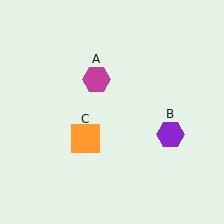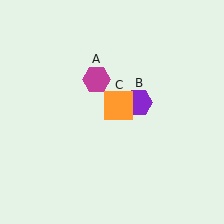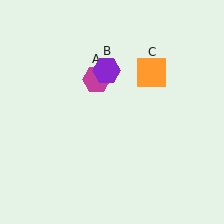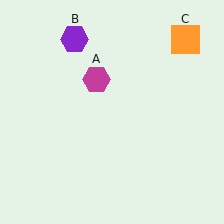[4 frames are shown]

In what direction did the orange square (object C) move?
The orange square (object C) moved up and to the right.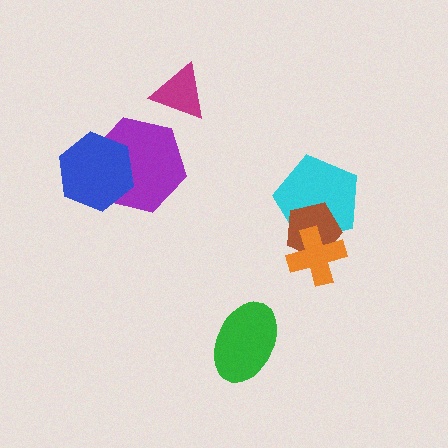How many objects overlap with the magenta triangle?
0 objects overlap with the magenta triangle.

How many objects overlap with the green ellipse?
0 objects overlap with the green ellipse.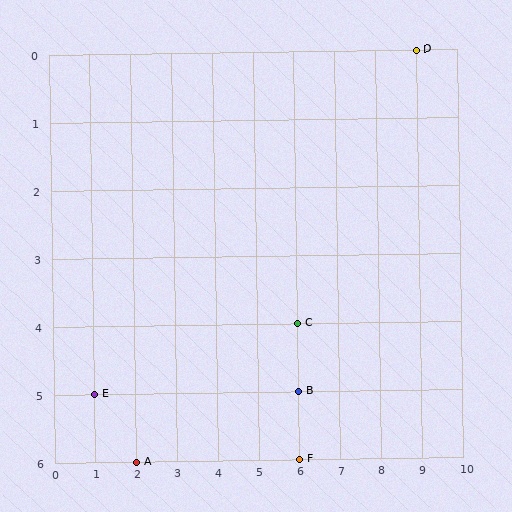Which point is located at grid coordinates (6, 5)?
Point B is at (6, 5).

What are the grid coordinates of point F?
Point F is at grid coordinates (6, 6).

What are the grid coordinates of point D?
Point D is at grid coordinates (9, 0).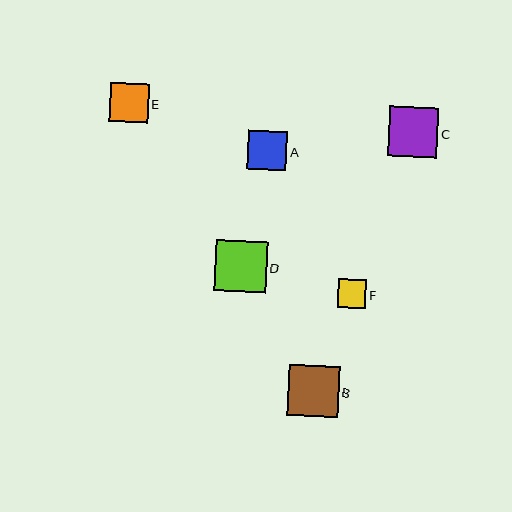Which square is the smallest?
Square F is the smallest with a size of approximately 29 pixels.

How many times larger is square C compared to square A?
Square C is approximately 1.3 times the size of square A.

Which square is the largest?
Square D is the largest with a size of approximately 51 pixels.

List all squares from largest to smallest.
From largest to smallest: D, B, C, E, A, F.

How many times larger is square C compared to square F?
Square C is approximately 1.7 times the size of square F.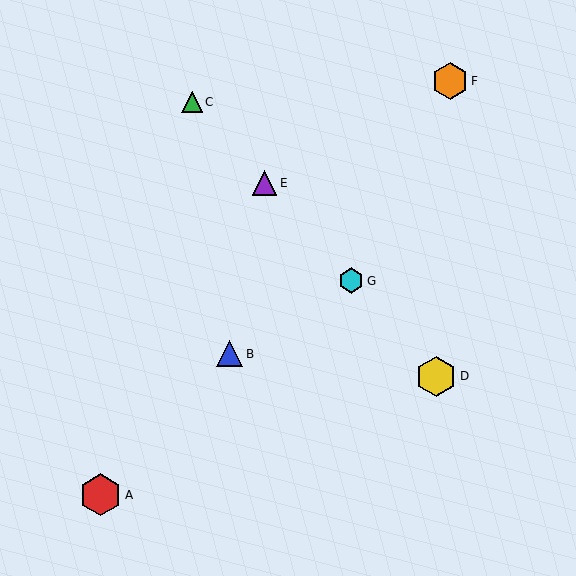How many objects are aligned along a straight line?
4 objects (C, D, E, G) are aligned along a straight line.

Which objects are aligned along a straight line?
Objects C, D, E, G are aligned along a straight line.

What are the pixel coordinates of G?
Object G is at (351, 281).